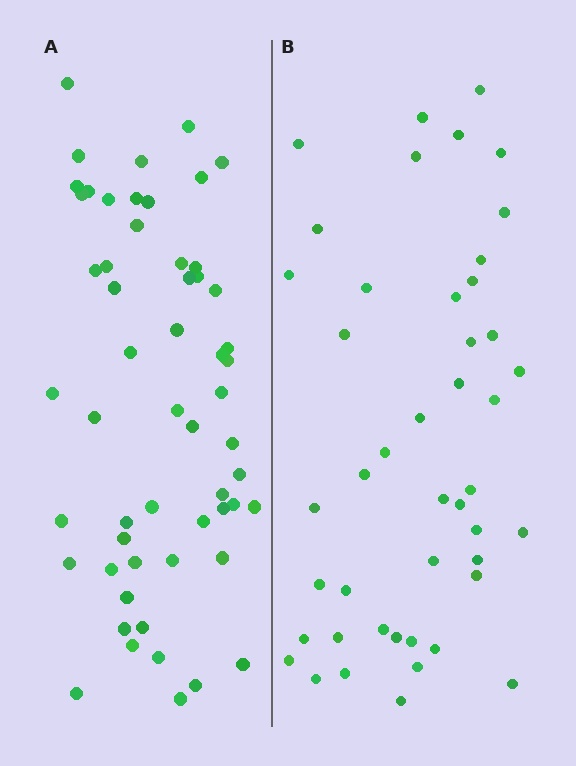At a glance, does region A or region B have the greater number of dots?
Region A (the left region) has more dots.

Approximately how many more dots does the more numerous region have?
Region A has roughly 12 or so more dots than region B.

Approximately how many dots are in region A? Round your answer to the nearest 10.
About 60 dots. (The exact count is 56, which rounds to 60.)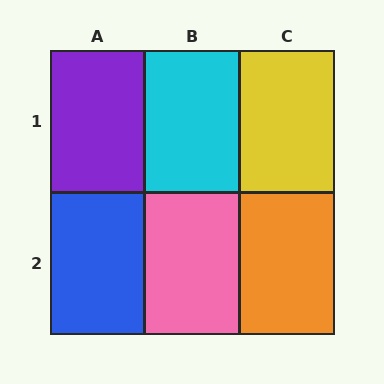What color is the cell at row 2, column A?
Blue.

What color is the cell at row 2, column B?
Pink.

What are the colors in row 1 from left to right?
Purple, cyan, yellow.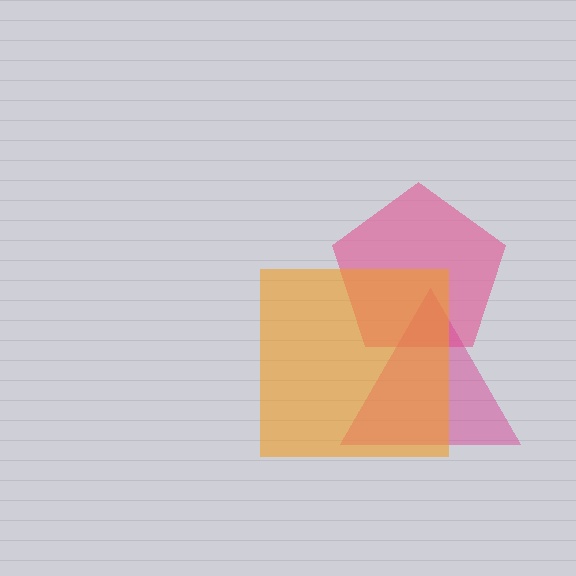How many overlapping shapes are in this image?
There are 3 overlapping shapes in the image.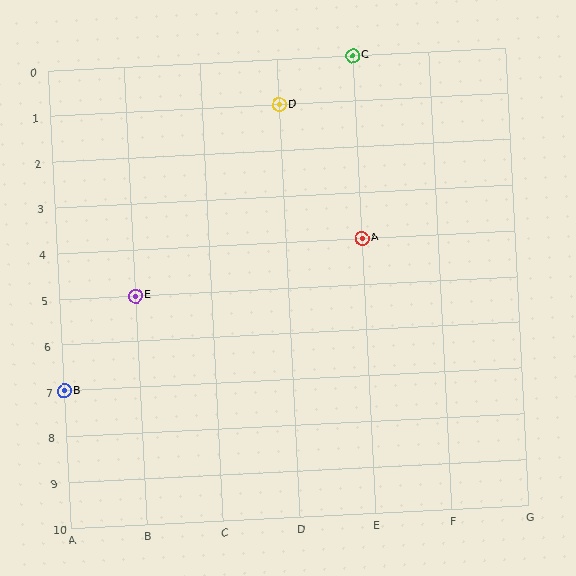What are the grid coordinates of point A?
Point A is at grid coordinates (E, 4).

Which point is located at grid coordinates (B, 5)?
Point E is at (B, 5).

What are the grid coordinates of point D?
Point D is at grid coordinates (D, 1).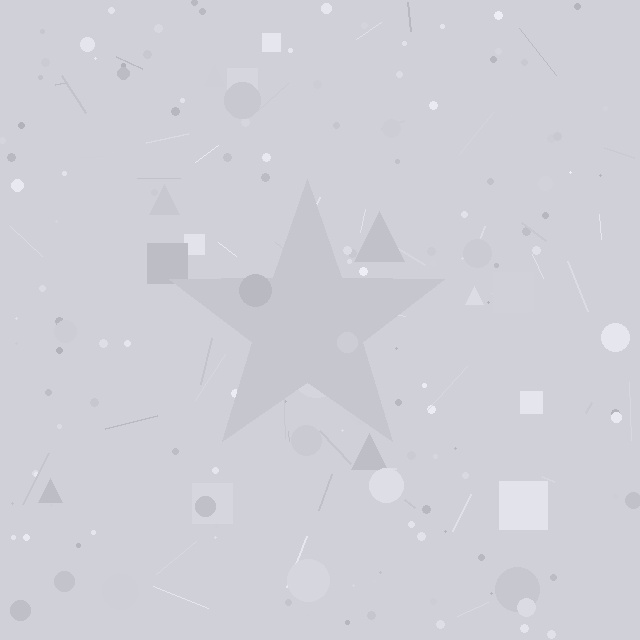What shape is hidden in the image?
A star is hidden in the image.